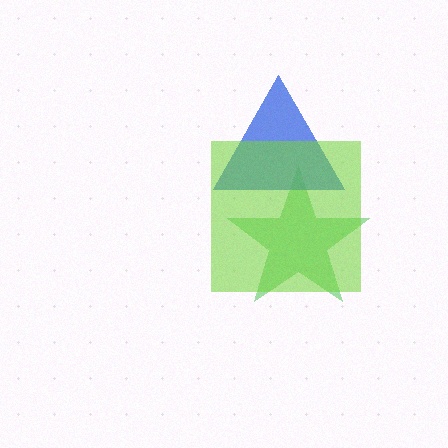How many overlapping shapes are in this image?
There are 3 overlapping shapes in the image.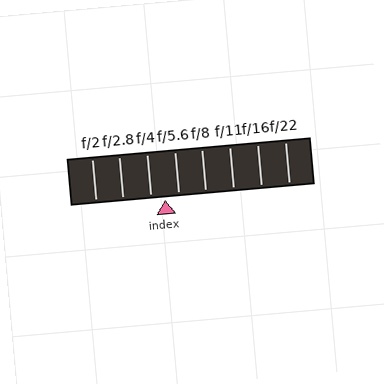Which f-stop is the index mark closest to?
The index mark is closest to f/5.6.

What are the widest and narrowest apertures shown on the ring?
The widest aperture shown is f/2 and the narrowest is f/22.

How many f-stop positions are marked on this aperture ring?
There are 8 f-stop positions marked.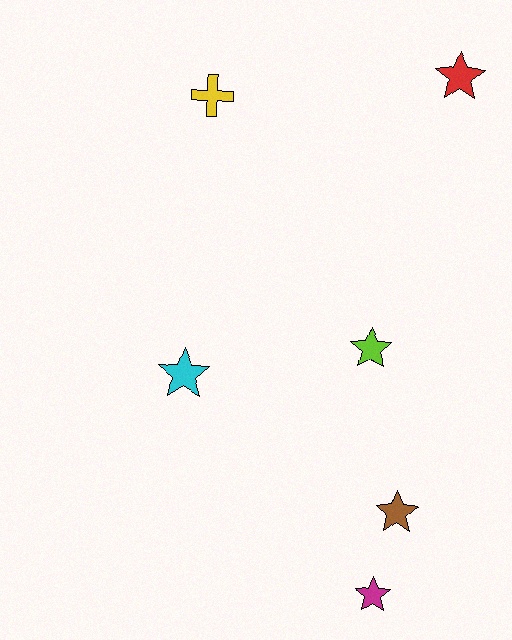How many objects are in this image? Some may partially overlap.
There are 6 objects.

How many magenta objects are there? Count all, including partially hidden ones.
There is 1 magenta object.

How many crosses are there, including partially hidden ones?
There is 1 cross.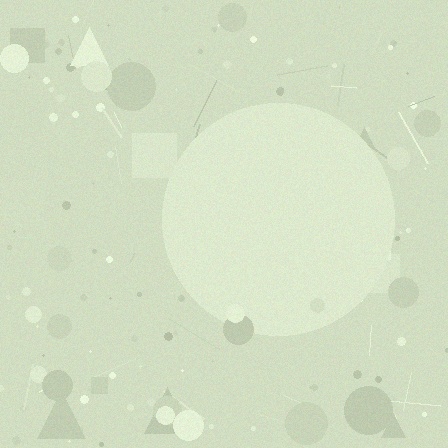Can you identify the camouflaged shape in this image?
The camouflaged shape is a circle.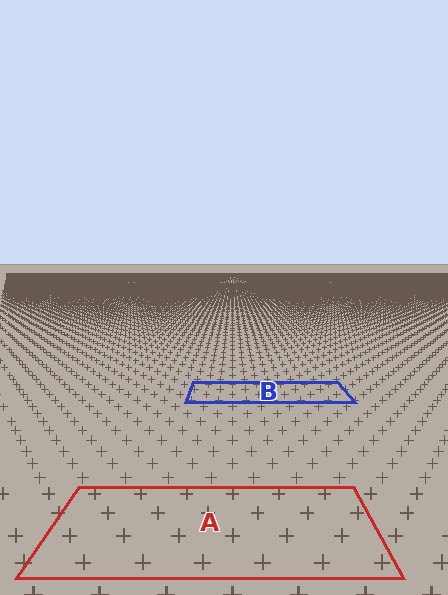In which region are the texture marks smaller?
The texture marks are smaller in region B, because it is farther away.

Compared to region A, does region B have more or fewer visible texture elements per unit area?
Region B has more texture elements per unit area — they are packed more densely because it is farther away.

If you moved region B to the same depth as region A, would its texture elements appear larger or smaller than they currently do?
They would appear larger. At a closer depth, the same texture elements are projected at a bigger on-screen size.